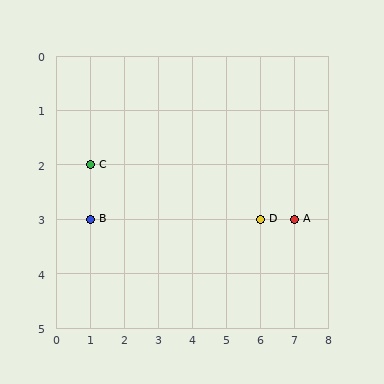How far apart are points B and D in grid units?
Points B and D are 5 columns apart.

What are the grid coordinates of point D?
Point D is at grid coordinates (6, 3).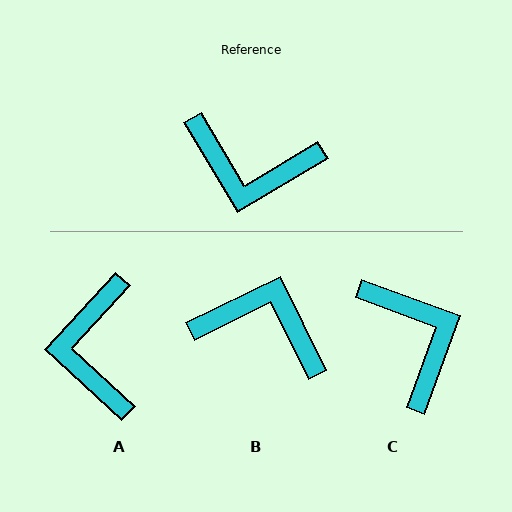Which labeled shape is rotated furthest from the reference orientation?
B, about 175 degrees away.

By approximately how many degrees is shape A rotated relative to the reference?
Approximately 73 degrees clockwise.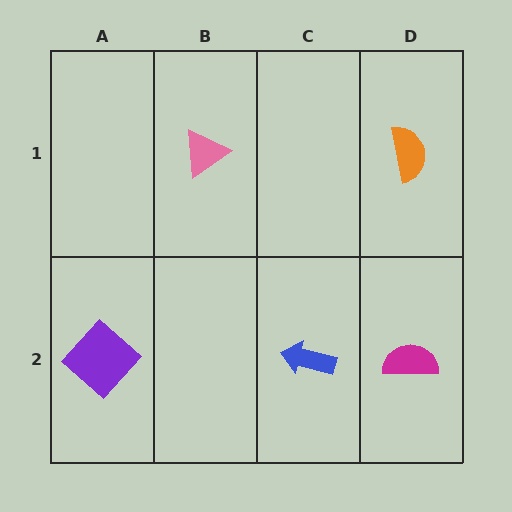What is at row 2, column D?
A magenta semicircle.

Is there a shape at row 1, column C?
No, that cell is empty.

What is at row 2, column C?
A blue arrow.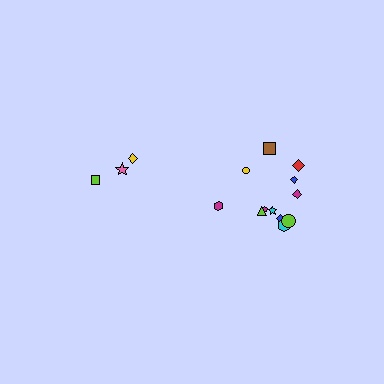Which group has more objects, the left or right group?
The right group.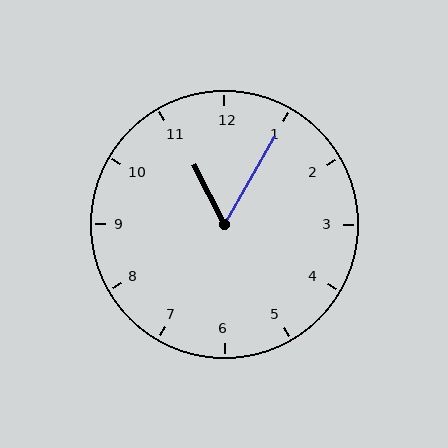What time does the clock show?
11:05.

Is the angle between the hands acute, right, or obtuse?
It is acute.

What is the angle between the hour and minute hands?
Approximately 58 degrees.